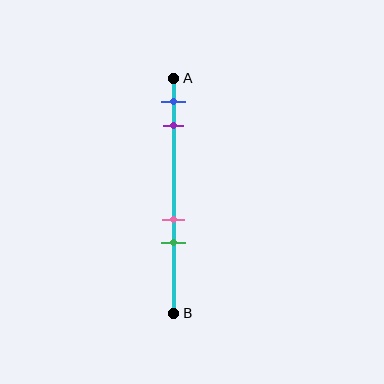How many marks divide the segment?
There are 4 marks dividing the segment.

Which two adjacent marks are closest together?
The pink and green marks are the closest adjacent pair.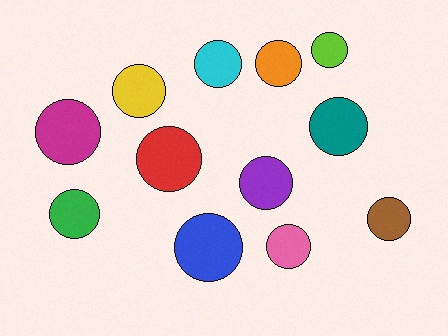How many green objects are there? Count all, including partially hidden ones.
There is 1 green object.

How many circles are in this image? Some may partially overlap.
There are 12 circles.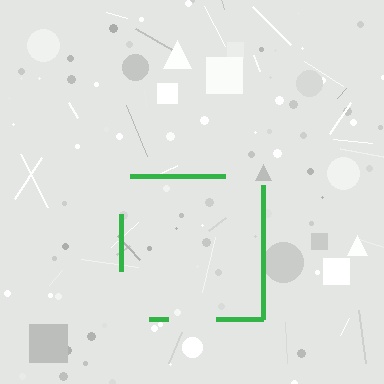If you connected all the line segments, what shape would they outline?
They would outline a square.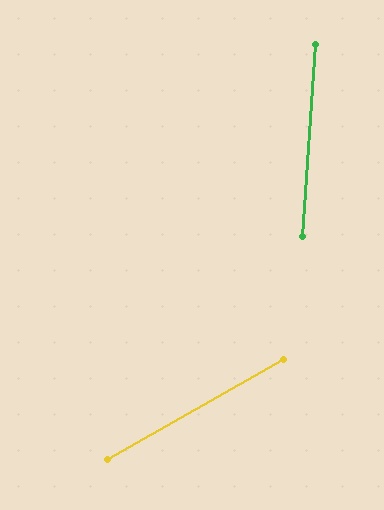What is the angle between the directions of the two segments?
Approximately 57 degrees.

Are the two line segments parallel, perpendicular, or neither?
Neither parallel nor perpendicular — they differ by about 57°.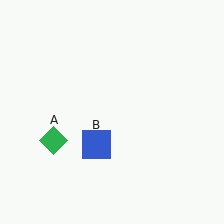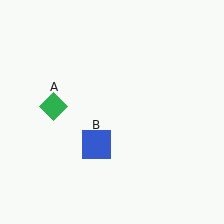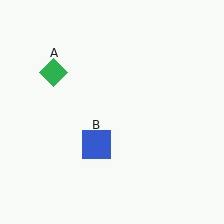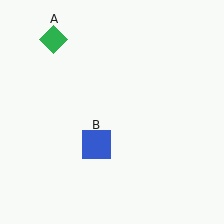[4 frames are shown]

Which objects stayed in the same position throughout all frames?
Blue square (object B) remained stationary.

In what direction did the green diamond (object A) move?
The green diamond (object A) moved up.